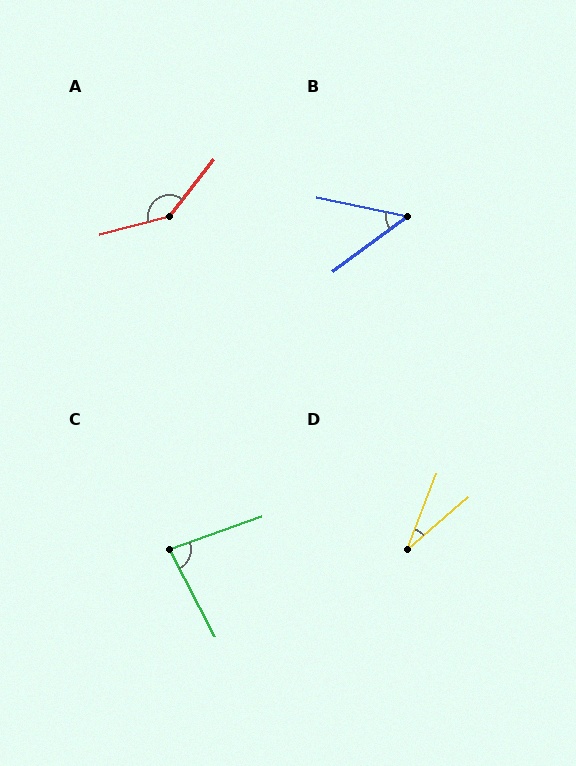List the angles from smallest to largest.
D (28°), B (48°), C (82°), A (143°).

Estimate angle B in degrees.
Approximately 48 degrees.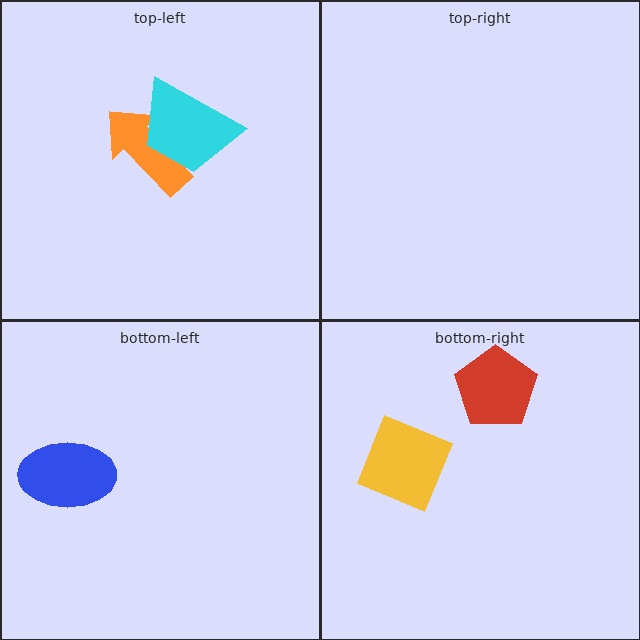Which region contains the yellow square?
The bottom-right region.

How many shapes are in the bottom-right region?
2.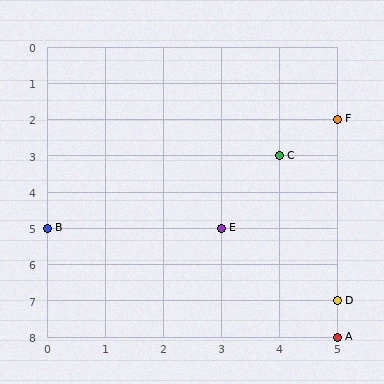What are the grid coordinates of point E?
Point E is at grid coordinates (3, 5).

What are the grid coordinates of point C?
Point C is at grid coordinates (4, 3).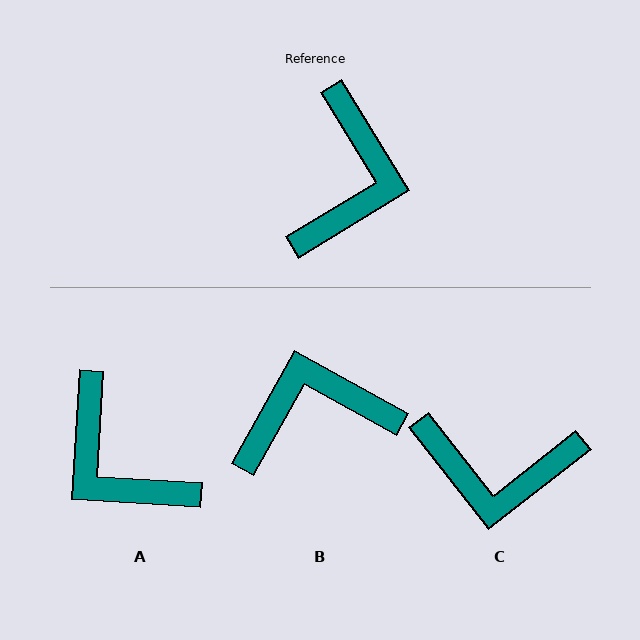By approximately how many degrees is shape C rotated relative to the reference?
Approximately 83 degrees clockwise.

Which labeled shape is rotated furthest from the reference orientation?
A, about 125 degrees away.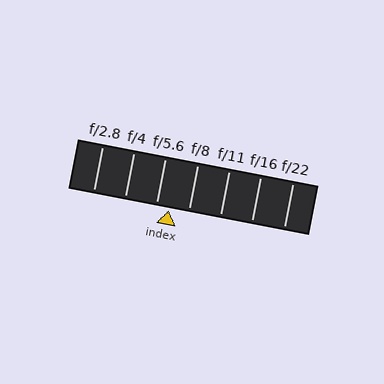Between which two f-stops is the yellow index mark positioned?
The index mark is between f/5.6 and f/8.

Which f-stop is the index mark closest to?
The index mark is closest to f/5.6.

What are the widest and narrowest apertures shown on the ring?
The widest aperture shown is f/2.8 and the narrowest is f/22.